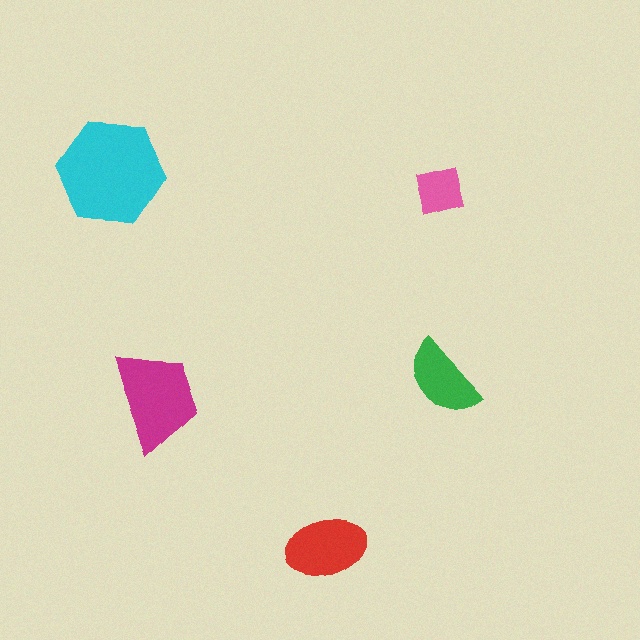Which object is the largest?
The cyan hexagon.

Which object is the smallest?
The pink square.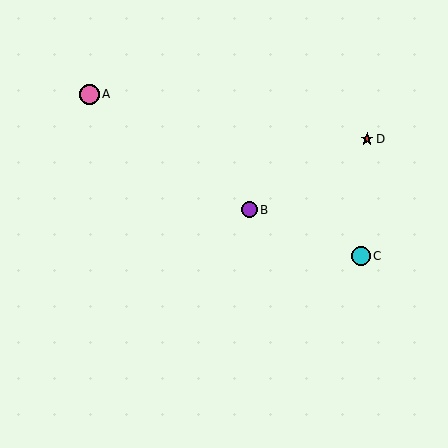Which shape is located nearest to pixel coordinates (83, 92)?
The pink circle (labeled A) at (89, 94) is nearest to that location.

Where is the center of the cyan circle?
The center of the cyan circle is at (361, 256).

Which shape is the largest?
The pink circle (labeled A) is the largest.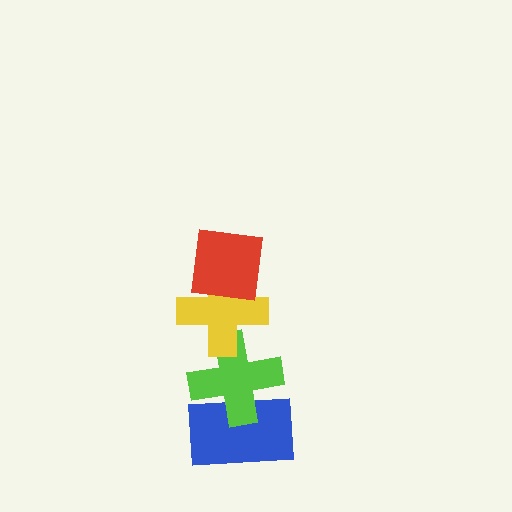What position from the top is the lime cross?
The lime cross is 3rd from the top.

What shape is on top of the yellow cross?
The red square is on top of the yellow cross.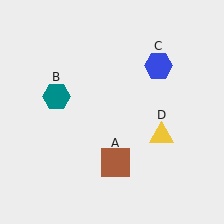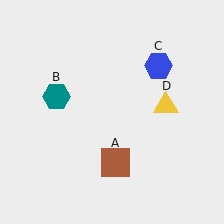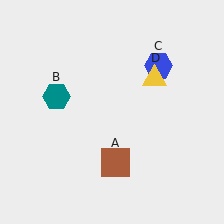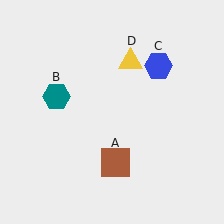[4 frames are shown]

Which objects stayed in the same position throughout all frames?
Brown square (object A) and teal hexagon (object B) and blue hexagon (object C) remained stationary.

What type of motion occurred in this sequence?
The yellow triangle (object D) rotated counterclockwise around the center of the scene.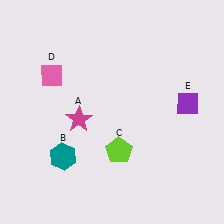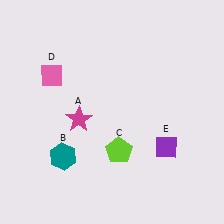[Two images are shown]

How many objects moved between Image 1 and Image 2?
1 object moved between the two images.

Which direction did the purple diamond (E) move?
The purple diamond (E) moved down.